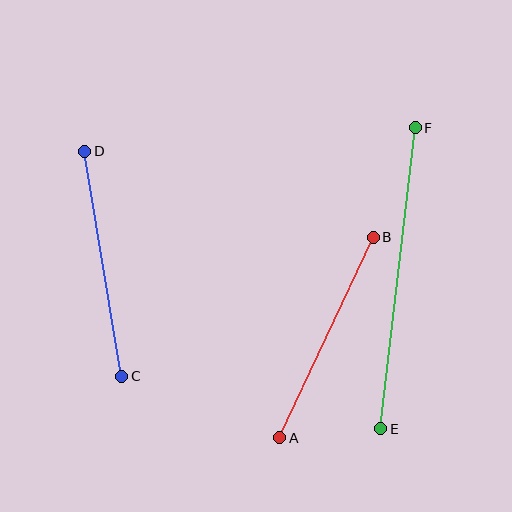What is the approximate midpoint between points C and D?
The midpoint is at approximately (103, 264) pixels.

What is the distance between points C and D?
The distance is approximately 228 pixels.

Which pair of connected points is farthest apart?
Points E and F are farthest apart.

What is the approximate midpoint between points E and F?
The midpoint is at approximately (398, 278) pixels.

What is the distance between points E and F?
The distance is approximately 303 pixels.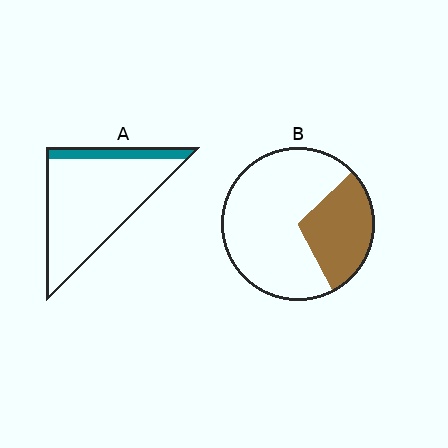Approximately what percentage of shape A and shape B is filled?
A is approximately 15% and B is approximately 30%.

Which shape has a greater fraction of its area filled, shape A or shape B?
Shape B.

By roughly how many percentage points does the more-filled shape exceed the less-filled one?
By roughly 15 percentage points (B over A).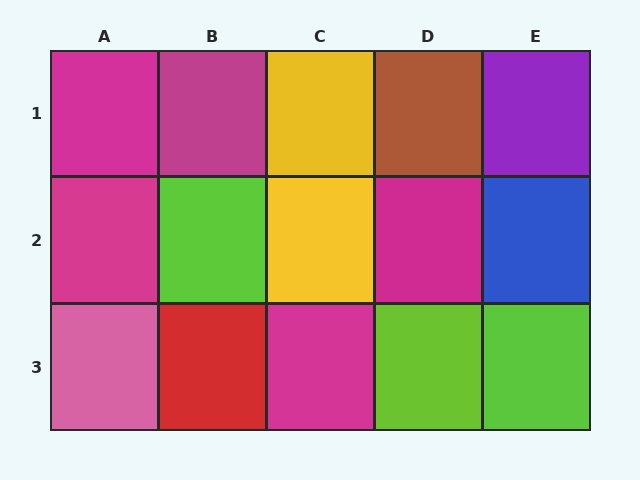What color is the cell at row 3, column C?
Magenta.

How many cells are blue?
1 cell is blue.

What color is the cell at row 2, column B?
Lime.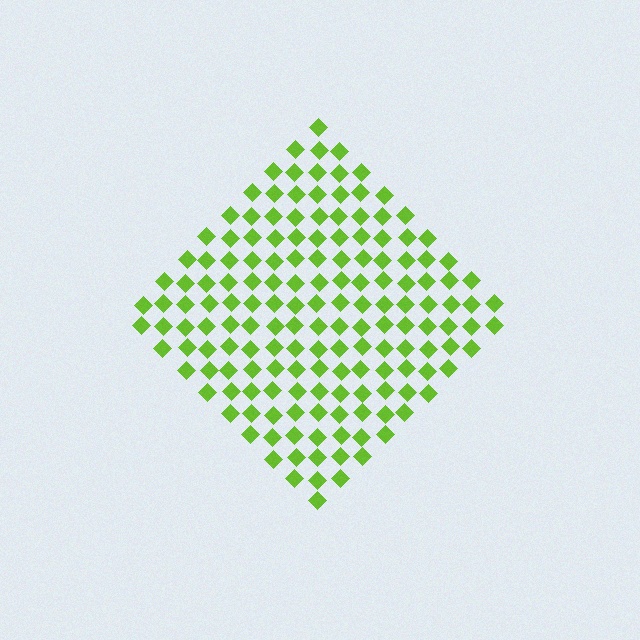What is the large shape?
The large shape is a diamond.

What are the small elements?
The small elements are diamonds.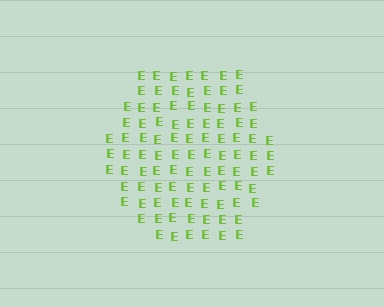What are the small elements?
The small elements are letter E's.